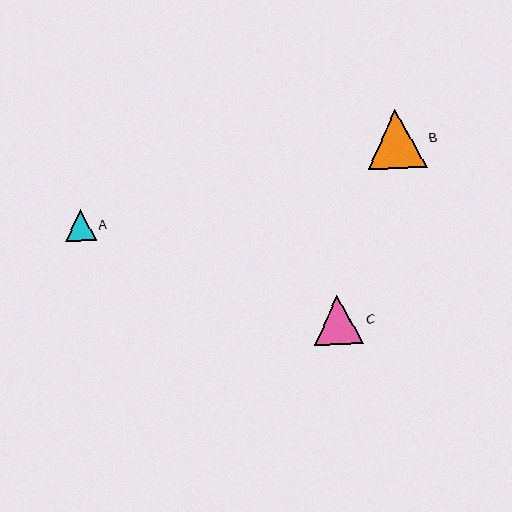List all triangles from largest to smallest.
From largest to smallest: B, C, A.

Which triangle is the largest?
Triangle B is the largest with a size of approximately 59 pixels.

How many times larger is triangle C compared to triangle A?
Triangle C is approximately 1.6 times the size of triangle A.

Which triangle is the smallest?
Triangle A is the smallest with a size of approximately 31 pixels.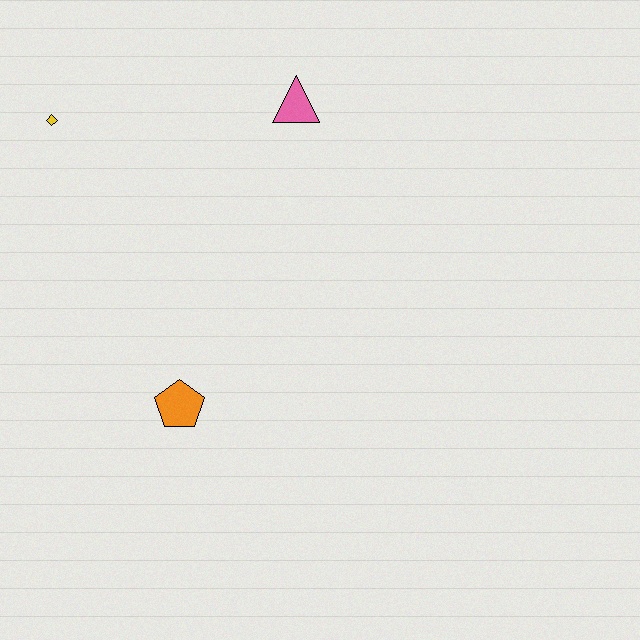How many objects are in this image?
There are 3 objects.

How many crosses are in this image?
There are no crosses.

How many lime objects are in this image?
There are no lime objects.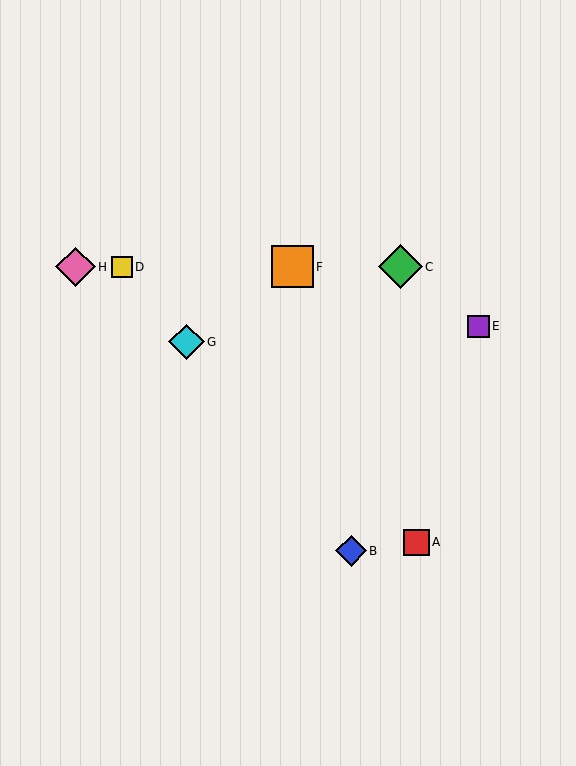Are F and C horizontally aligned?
Yes, both are at y≈267.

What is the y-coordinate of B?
Object B is at y≈551.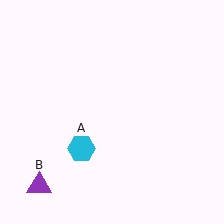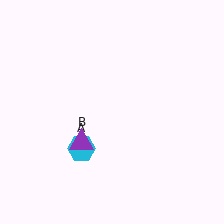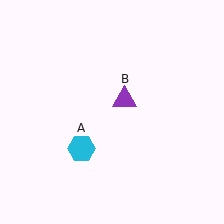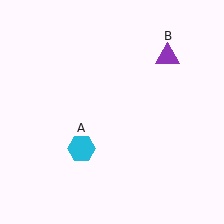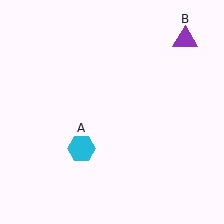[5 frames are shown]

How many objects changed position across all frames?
1 object changed position: purple triangle (object B).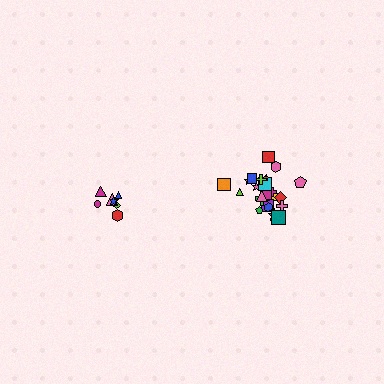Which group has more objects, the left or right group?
The right group.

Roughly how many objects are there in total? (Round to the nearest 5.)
Roughly 30 objects in total.